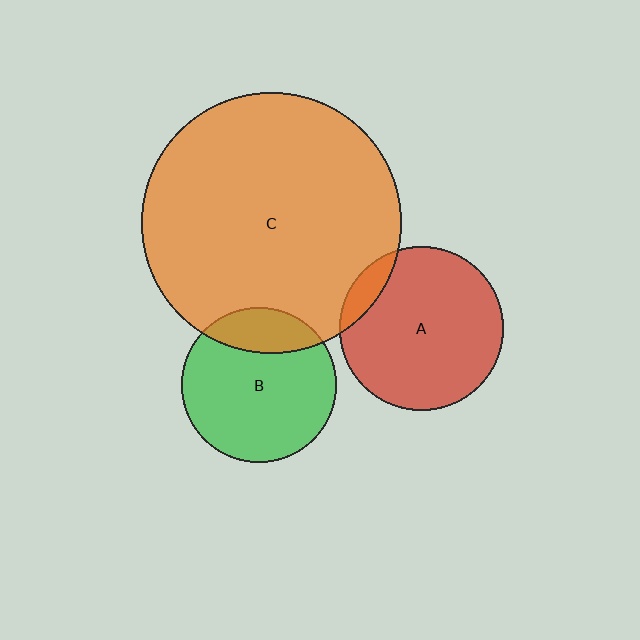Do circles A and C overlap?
Yes.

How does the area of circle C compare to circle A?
Approximately 2.5 times.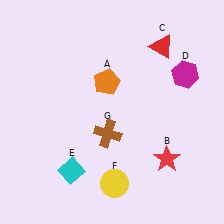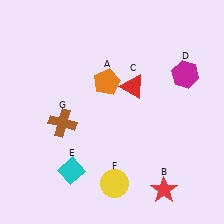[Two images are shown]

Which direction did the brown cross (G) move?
The brown cross (G) moved left.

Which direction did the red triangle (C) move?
The red triangle (C) moved down.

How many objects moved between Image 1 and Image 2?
3 objects moved between the two images.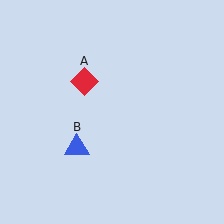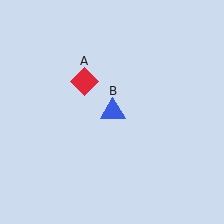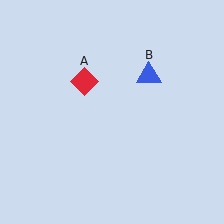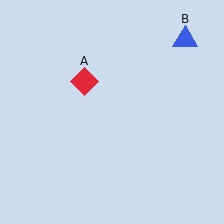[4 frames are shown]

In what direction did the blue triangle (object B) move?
The blue triangle (object B) moved up and to the right.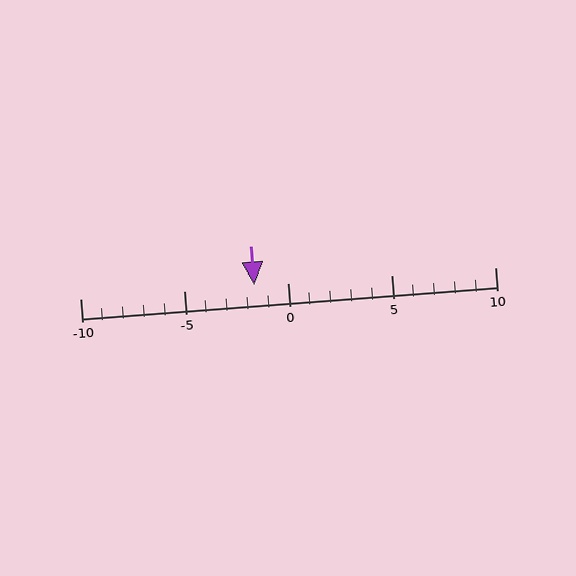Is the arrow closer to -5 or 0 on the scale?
The arrow is closer to 0.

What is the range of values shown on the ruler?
The ruler shows values from -10 to 10.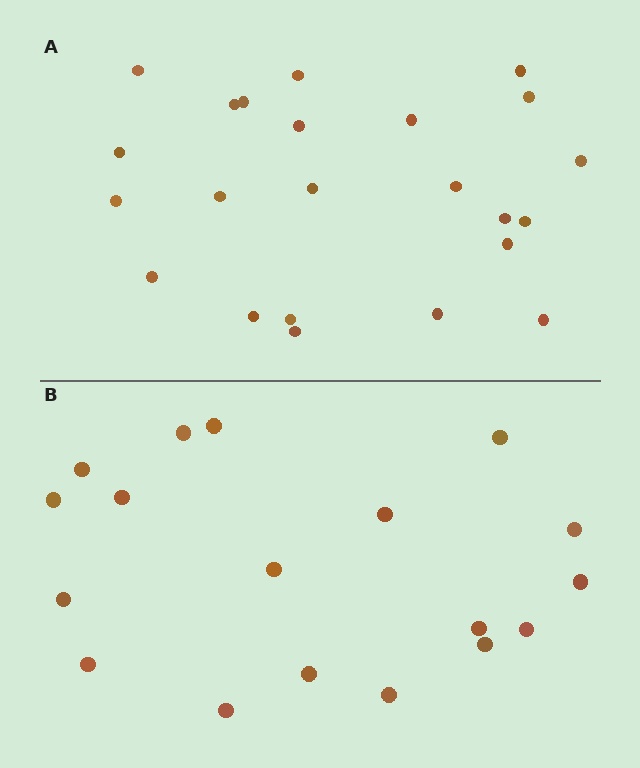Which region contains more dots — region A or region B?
Region A (the top region) has more dots.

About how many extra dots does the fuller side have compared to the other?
Region A has about 5 more dots than region B.